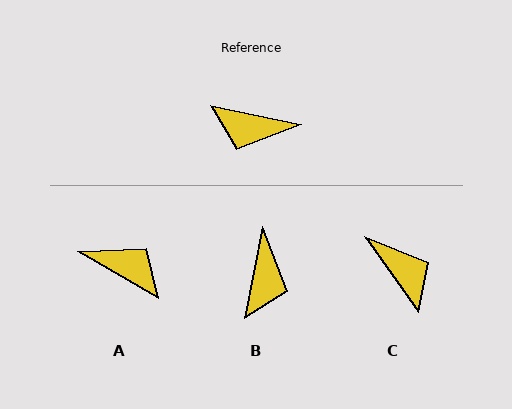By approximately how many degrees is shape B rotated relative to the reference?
Approximately 91 degrees counter-clockwise.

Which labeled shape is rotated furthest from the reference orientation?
A, about 162 degrees away.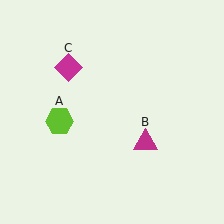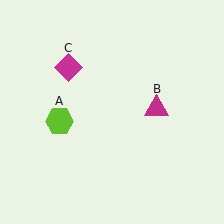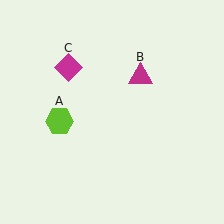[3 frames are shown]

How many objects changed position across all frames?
1 object changed position: magenta triangle (object B).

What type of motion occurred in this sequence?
The magenta triangle (object B) rotated counterclockwise around the center of the scene.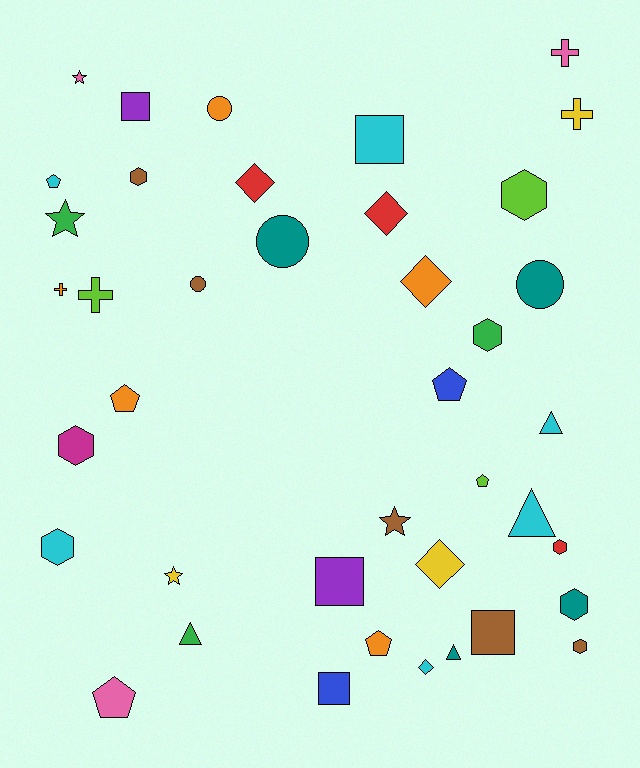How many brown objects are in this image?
There are 5 brown objects.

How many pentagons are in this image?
There are 6 pentagons.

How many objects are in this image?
There are 40 objects.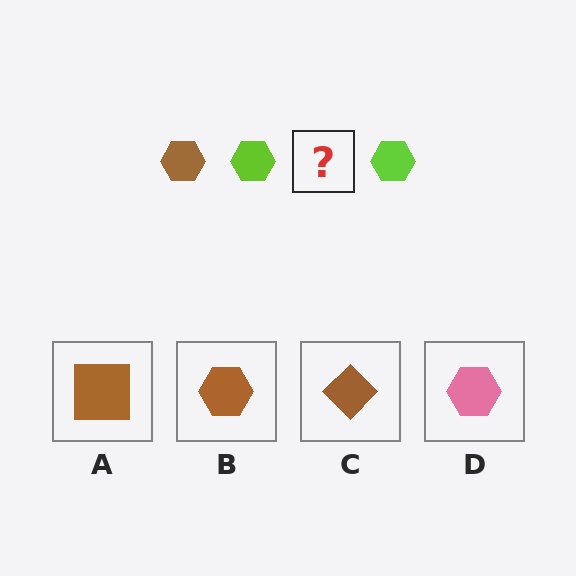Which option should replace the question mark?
Option B.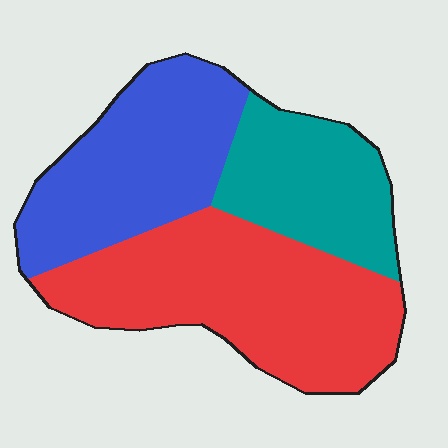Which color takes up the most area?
Red, at roughly 45%.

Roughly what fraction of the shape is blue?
Blue covers around 30% of the shape.